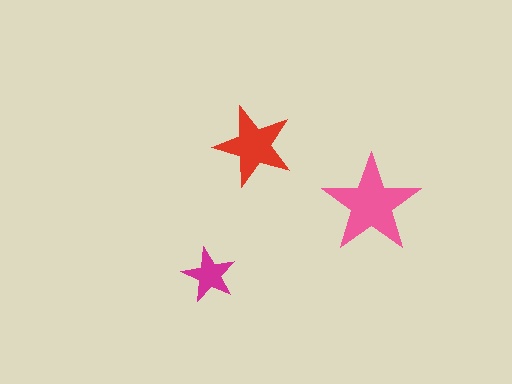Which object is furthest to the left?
The magenta star is leftmost.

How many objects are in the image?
There are 3 objects in the image.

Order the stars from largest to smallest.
the pink one, the red one, the magenta one.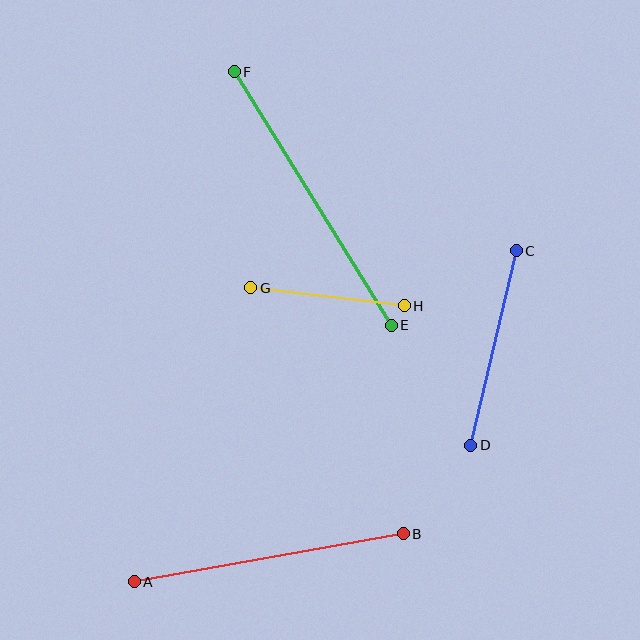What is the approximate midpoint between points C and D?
The midpoint is at approximately (494, 348) pixels.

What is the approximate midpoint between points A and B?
The midpoint is at approximately (269, 558) pixels.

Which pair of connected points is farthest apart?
Points E and F are farthest apart.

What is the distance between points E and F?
The distance is approximately 298 pixels.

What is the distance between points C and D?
The distance is approximately 200 pixels.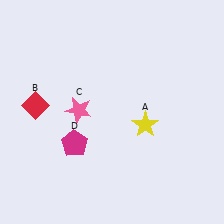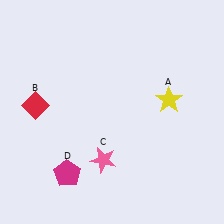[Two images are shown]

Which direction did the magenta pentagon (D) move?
The magenta pentagon (D) moved down.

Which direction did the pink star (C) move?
The pink star (C) moved down.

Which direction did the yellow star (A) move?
The yellow star (A) moved up.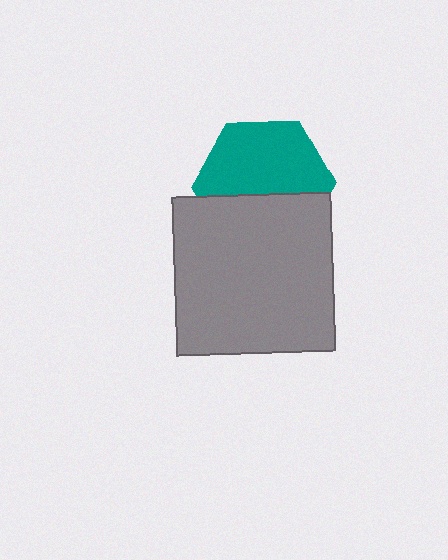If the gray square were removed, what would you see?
You would see the complete teal hexagon.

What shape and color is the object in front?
The object in front is a gray square.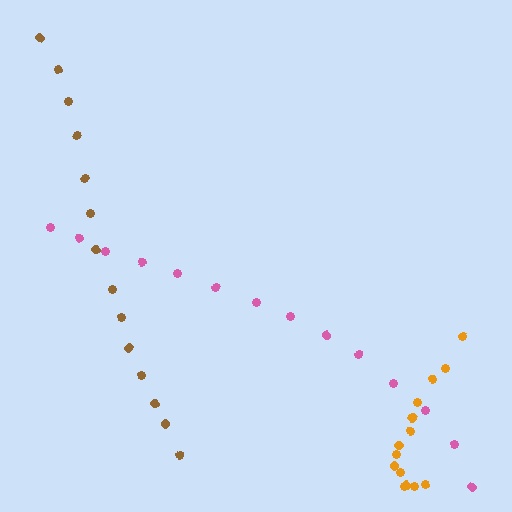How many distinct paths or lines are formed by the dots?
There are 3 distinct paths.